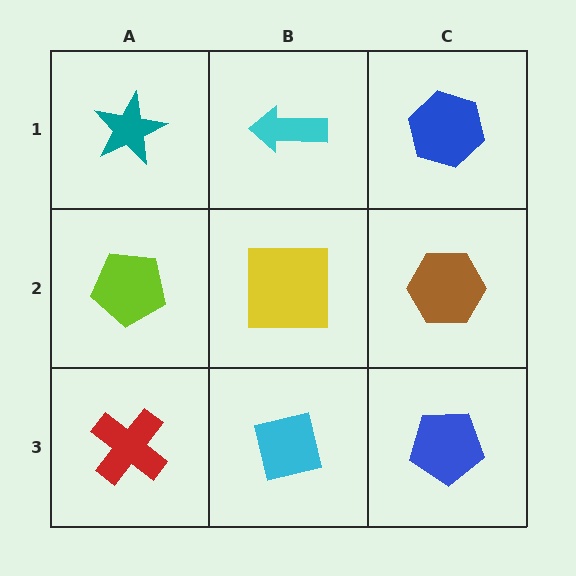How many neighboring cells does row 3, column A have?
2.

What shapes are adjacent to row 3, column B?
A yellow square (row 2, column B), a red cross (row 3, column A), a blue pentagon (row 3, column C).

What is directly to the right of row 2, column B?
A brown hexagon.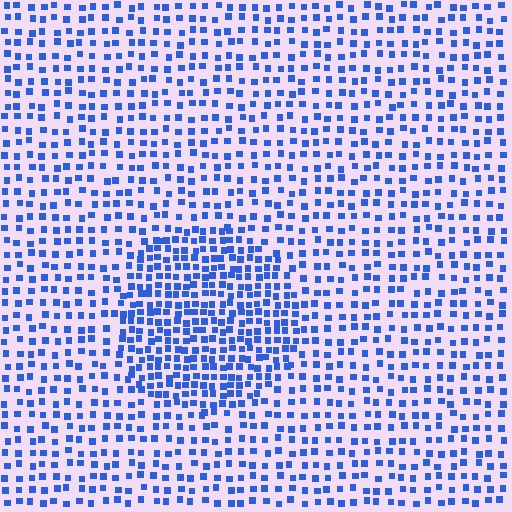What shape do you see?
I see a circle.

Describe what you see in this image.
The image contains small blue elements arranged at two different densities. A circle-shaped region is visible where the elements are more densely packed than the surrounding area.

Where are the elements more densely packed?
The elements are more densely packed inside the circle boundary.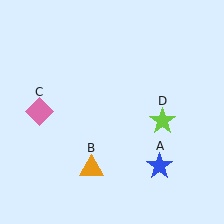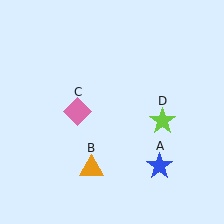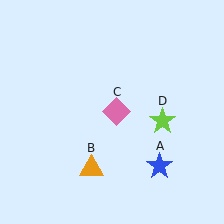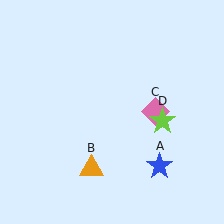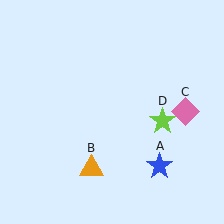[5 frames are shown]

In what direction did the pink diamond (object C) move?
The pink diamond (object C) moved right.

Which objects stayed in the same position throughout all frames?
Blue star (object A) and orange triangle (object B) and lime star (object D) remained stationary.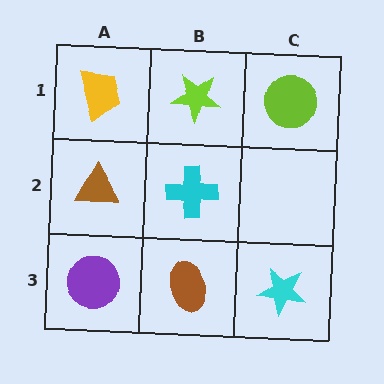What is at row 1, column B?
A lime star.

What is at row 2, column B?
A cyan cross.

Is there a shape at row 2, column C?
No, that cell is empty.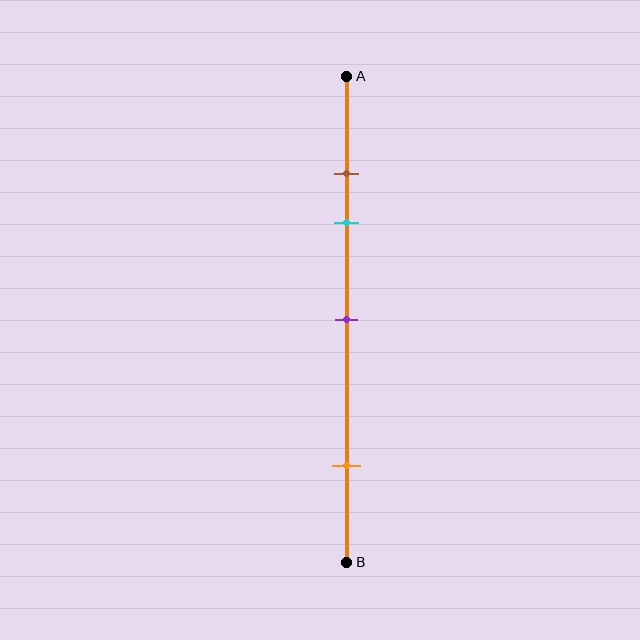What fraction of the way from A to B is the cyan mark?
The cyan mark is approximately 30% (0.3) of the way from A to B.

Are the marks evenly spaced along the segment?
No, the marks are not evenly spaced.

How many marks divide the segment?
There are 4 marks dividing the segment.